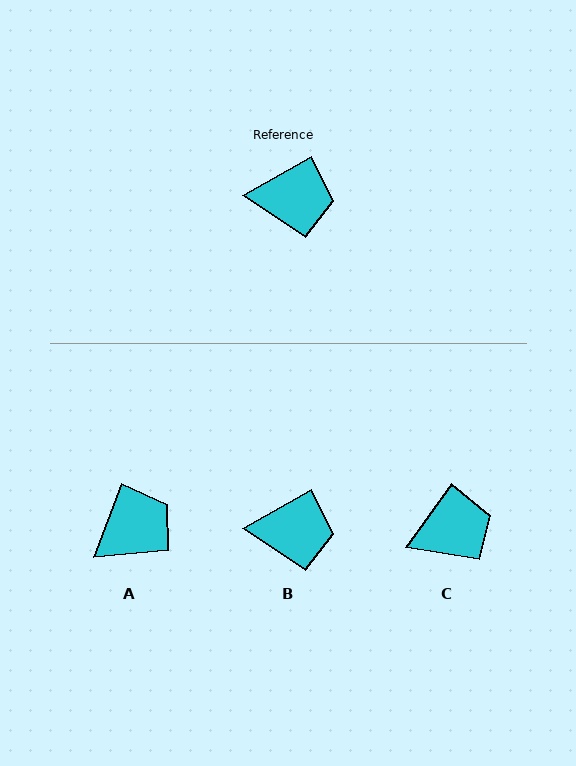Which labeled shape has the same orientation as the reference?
B.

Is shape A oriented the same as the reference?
No, it is off by about 40 degrees.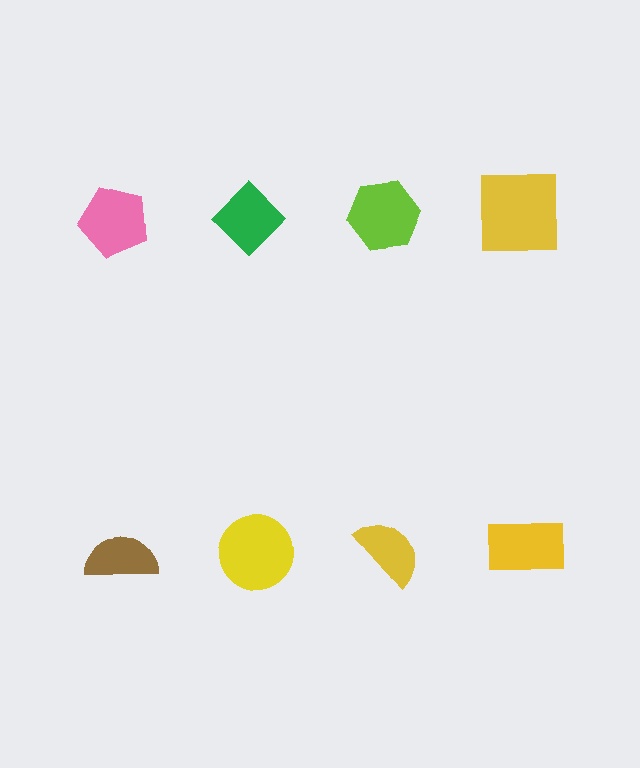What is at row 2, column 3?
A yellow semicircle.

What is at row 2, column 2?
A yellow circle.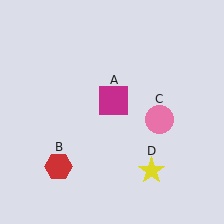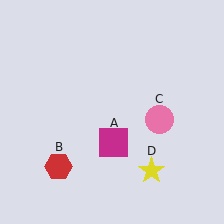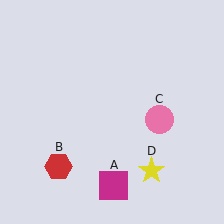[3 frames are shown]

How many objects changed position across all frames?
1 object changed position: magenta square (object A).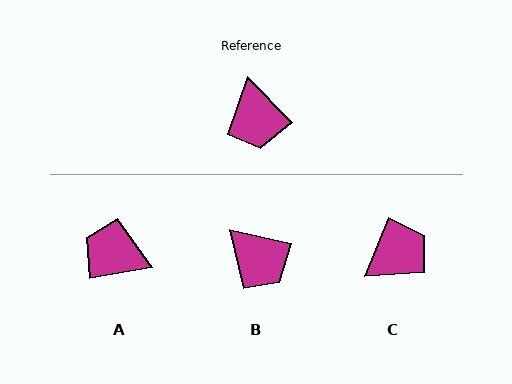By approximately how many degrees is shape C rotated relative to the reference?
Approximately 114 degrees counter-clockwise.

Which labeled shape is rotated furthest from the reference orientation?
A, about 125 degrees away.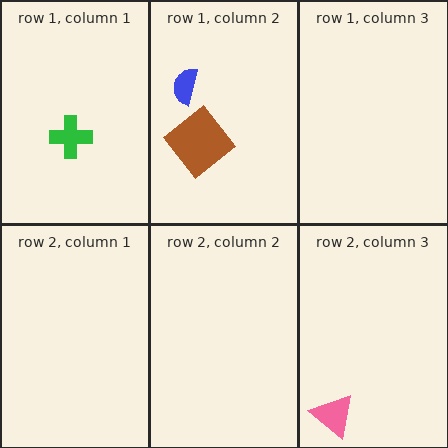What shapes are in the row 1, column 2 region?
The blue semicircle, the brown diamond.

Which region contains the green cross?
The row 1, column 1 region.